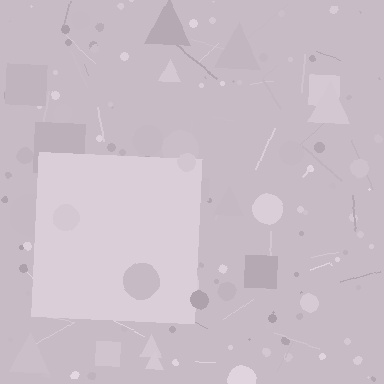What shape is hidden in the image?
A square is hidden in the image.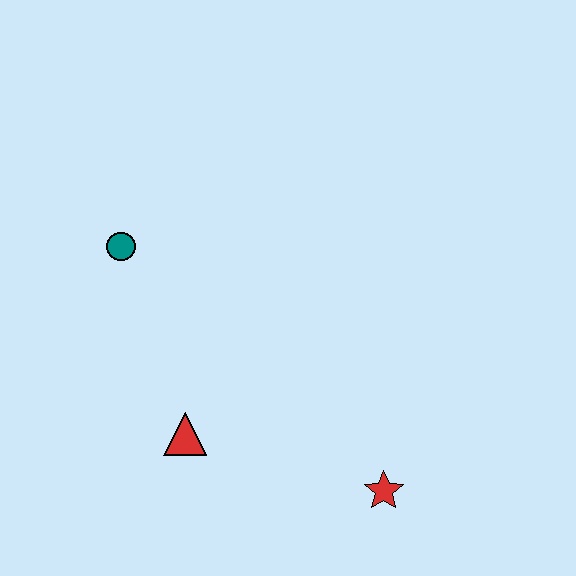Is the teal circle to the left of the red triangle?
Yes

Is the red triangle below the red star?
No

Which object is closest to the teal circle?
The red triangle is closest to the teal circle.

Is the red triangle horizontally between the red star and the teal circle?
Yes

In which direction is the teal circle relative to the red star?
The teal circle is to the left of the red star.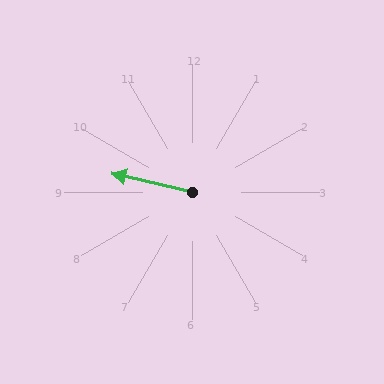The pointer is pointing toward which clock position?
Roughly 9 o'clock.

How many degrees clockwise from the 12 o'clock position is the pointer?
Approximately 283 degrees.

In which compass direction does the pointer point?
West.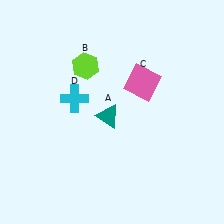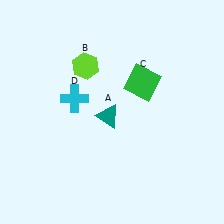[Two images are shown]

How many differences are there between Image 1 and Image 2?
There is 1 difference between the two images.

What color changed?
The square (C) changed from pink in Image 1 to green in Image 2.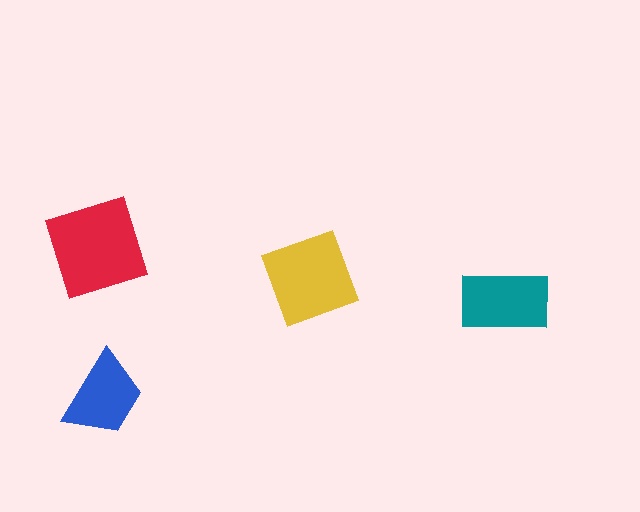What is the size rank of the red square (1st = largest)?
1st.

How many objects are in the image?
There are 4 objects in the image.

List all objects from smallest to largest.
The blue trapezoid, the teal rectangle, the yellow diamond, the red square.